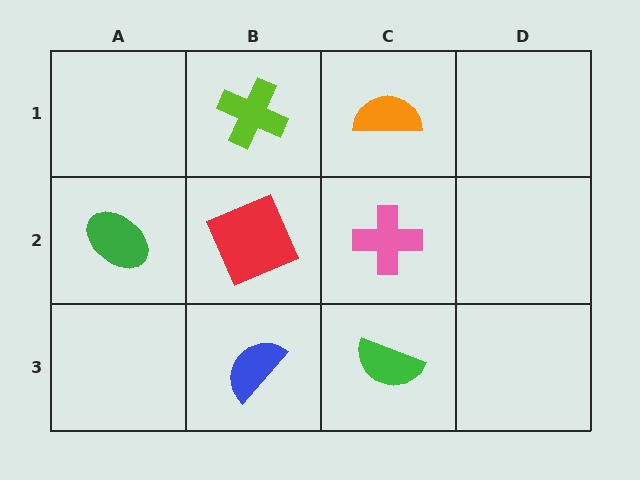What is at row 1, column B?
A lime cross.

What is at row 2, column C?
A pink cross.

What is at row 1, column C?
An orange semicircle.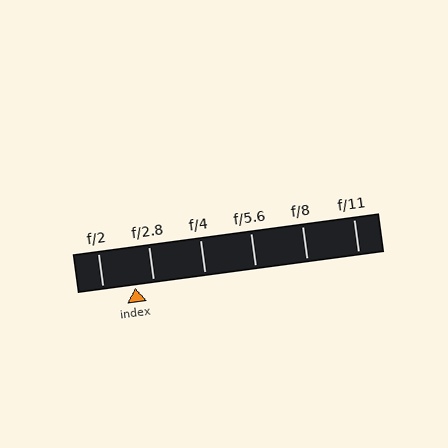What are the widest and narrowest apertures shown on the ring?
The widest aperture shown is f/2 and the narrowest is f/11.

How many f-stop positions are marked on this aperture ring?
There are 6 f-stop positions marked.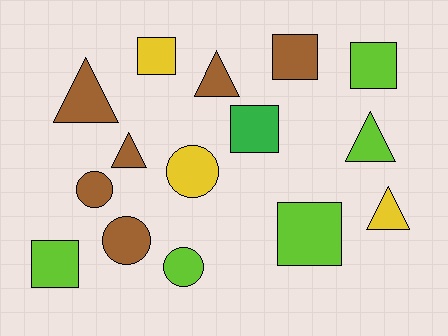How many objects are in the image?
There are 15 objects.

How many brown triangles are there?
There are 3 brown triangles.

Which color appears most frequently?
Brown, with 6 objects.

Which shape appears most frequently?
Square, with 6 objects.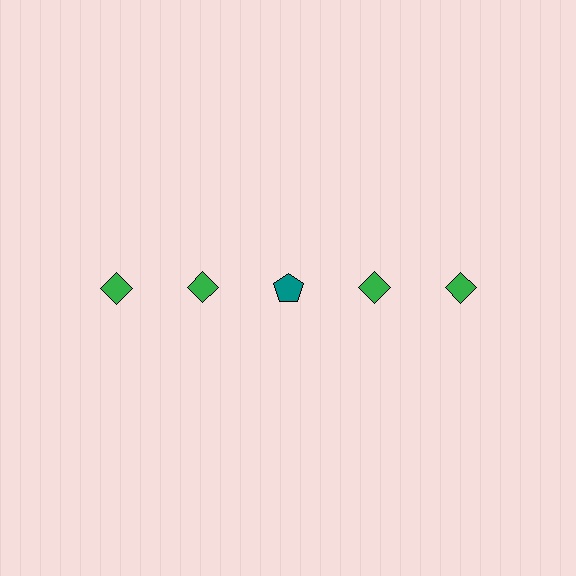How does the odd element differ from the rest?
It differs in both color (teal instead of green) and shape (pentagon instead of diamond).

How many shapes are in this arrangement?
There are 5 shapes arranged in a grid pattern.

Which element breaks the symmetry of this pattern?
The teal pentagon in the top row, center column breaks the symmetry. All other shapes are green diamonds.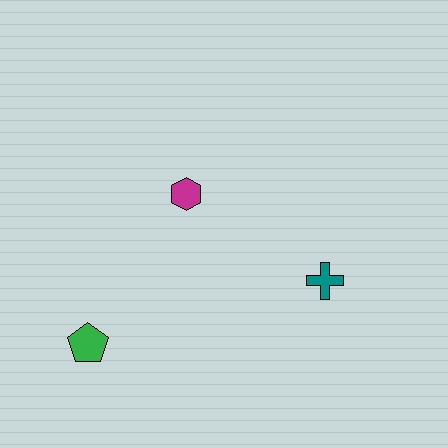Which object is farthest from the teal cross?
The green pentagon is farthest from the teal cross.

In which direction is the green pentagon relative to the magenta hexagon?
The green pentagon is below the magenta hexagon.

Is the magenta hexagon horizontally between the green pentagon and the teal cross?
Yes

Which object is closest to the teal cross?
The magenta hexagon is closest to the teal cross.